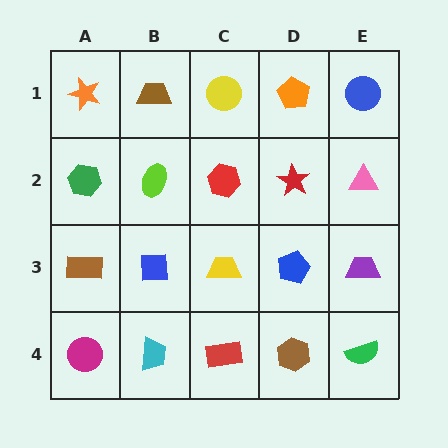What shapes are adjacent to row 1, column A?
A green hexagon (row 2, column A), a brown trapezoid (row 1, column B).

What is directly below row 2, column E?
A purple trapezoid.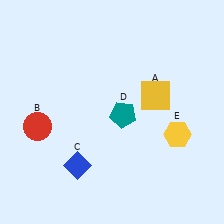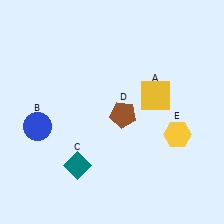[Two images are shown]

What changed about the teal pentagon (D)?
In Image 1, D is teal. In Image 2, it changed to brown.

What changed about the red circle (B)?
In Image 1, B is red. In Image 2, it changed to blue.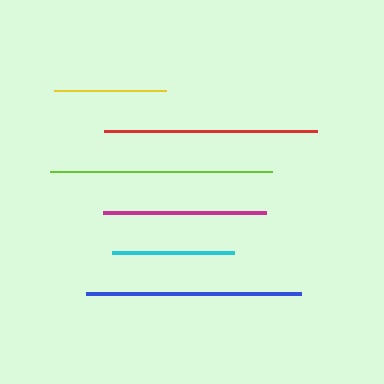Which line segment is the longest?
The lime line is the longest at approximately 222 pixels.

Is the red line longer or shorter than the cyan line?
The red line is longer than the cyan line.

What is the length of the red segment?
The red segment is approximately 213 pixels long.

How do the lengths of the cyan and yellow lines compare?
The cyan and yellow lines are approximately the same length.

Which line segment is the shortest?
The yellow line is the shortest at approximately 112 pixels.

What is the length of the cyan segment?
The cyan segment is approximately 123 pixels long.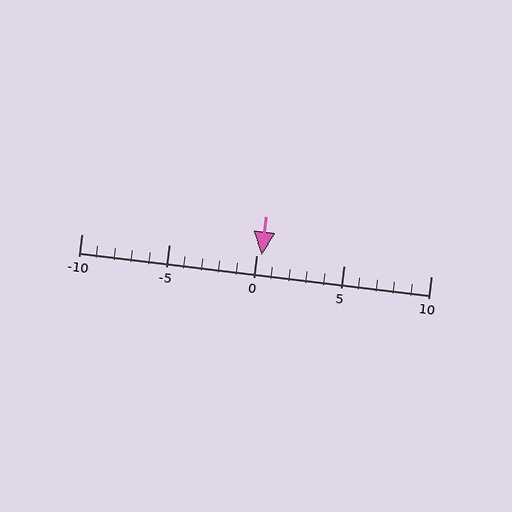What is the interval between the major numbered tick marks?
The major tick marks are spaced 5 units apart.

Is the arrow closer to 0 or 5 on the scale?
The arrow is closer to 0.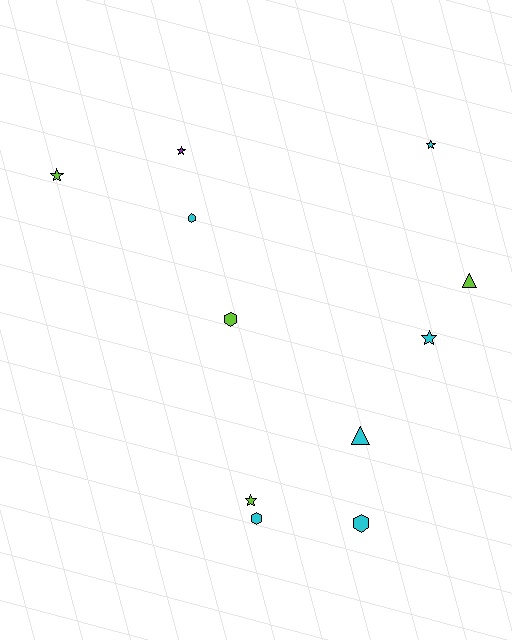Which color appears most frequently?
Cyan, with 6 objects.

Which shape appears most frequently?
Star, with 5 objects.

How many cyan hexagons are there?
There are 3 cyan hexagons.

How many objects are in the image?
There are 11 objects.